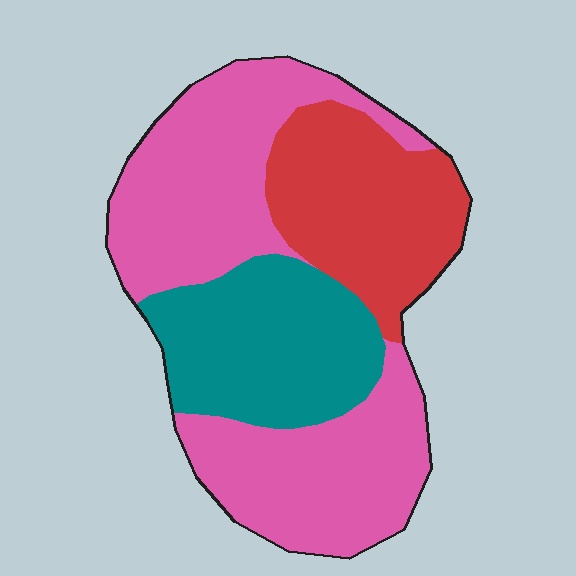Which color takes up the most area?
Pink, at roughly 50%.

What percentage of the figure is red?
Red takes up about one quarter (1/4) of the figure.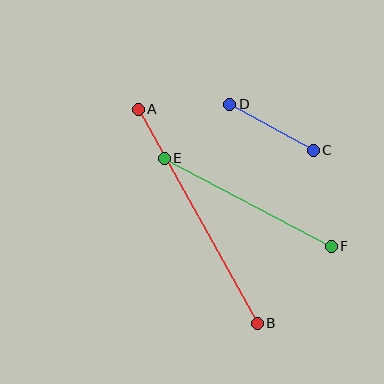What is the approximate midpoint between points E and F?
The midpoint is at approximately (248, 202) pixels.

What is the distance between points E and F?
The distance is approximately 189 pixels.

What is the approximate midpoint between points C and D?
The midpoint is at approximately (272, 127) pixels.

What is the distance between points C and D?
The distance is approximately 96 pixels.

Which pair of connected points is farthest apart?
Points A and B are farthest apart.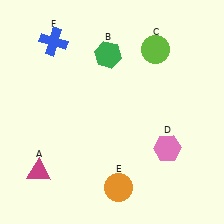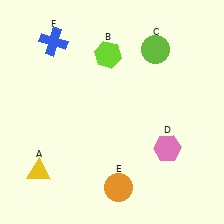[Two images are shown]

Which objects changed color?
A changed from magenta to yellow. B changed from green to lime.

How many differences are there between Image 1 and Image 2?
There are 2 differences between the two images.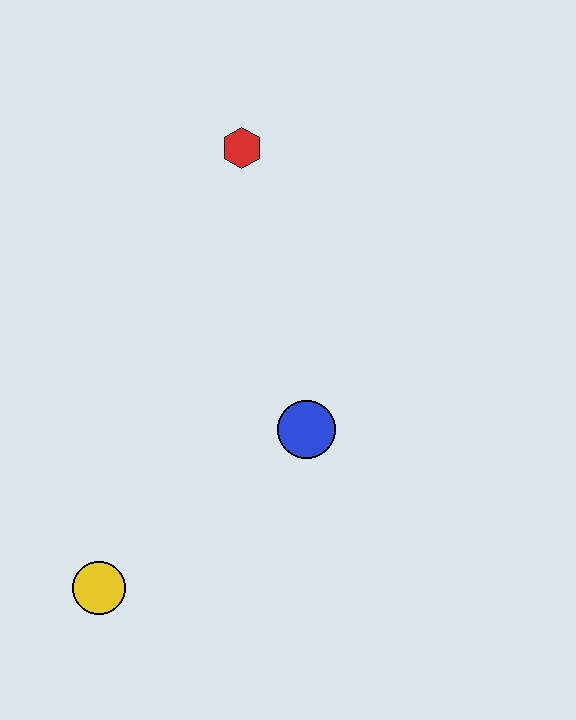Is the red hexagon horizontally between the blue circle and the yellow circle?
Yes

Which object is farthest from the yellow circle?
The red hexagon is farthest from the yellow circle.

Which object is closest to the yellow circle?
The blue circle is closest to the yellow circle.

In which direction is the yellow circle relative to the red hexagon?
The yellow circle is below the red hexagon.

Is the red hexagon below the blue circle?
No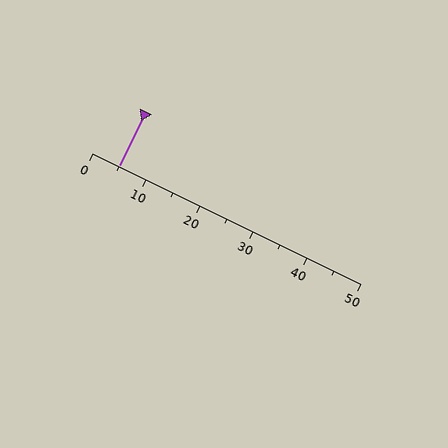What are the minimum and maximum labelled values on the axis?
The axis runs from 0 to 50.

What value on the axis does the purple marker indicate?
The marker indicates approximately 5.